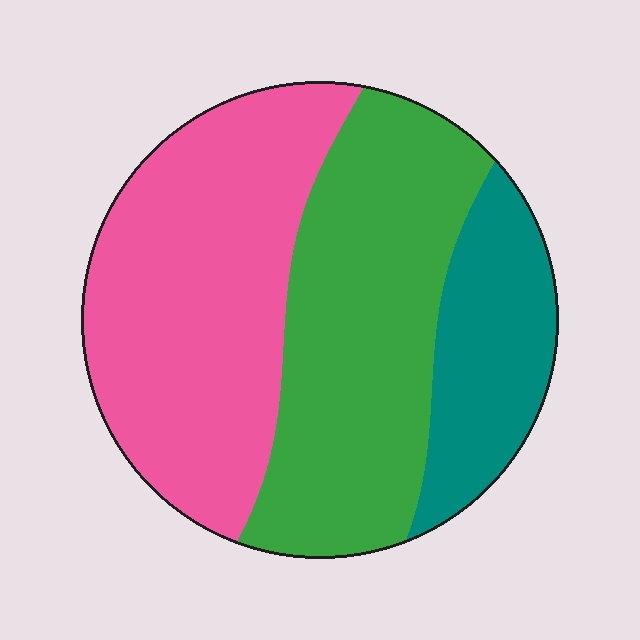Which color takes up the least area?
Teal, at roughly 20%.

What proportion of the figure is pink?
Pink covers about 40% of the figure.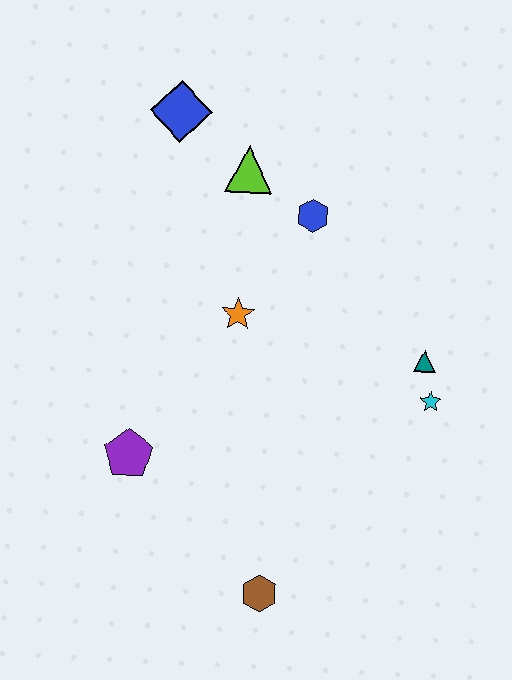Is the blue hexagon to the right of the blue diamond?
Yes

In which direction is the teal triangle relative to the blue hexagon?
The teal triangle is below the blue hexagon.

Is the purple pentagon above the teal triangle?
No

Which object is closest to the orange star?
The blue hexagon is closest to the orange star.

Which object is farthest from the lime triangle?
The brown hexagon is farthest from the lime triangle.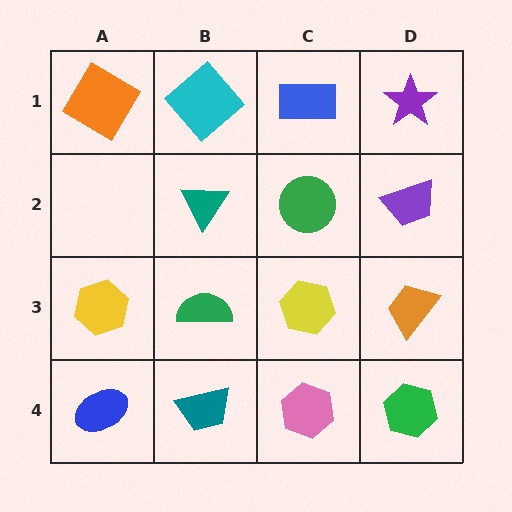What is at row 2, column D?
A purple trapezoid.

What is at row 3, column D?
An orange trapezoid.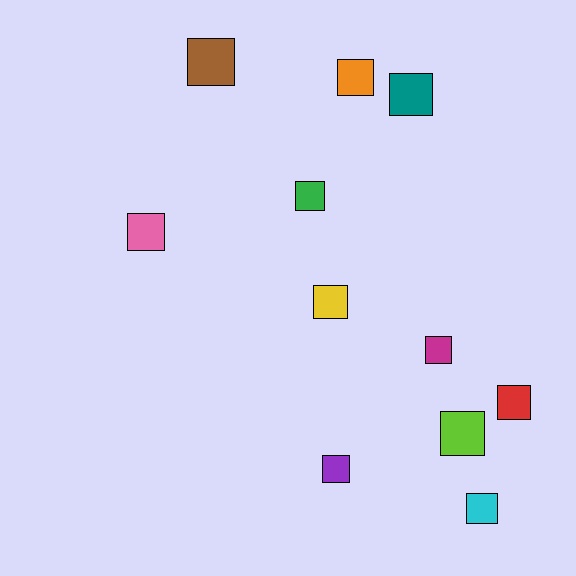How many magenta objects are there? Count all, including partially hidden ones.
There is 1 magenta object.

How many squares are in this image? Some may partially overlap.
There are 11 squares.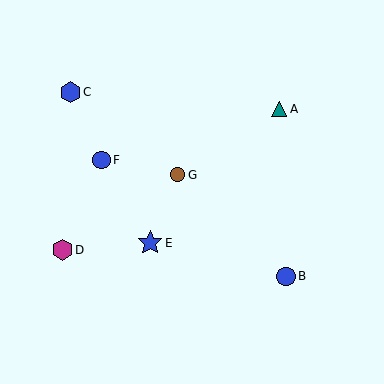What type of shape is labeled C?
Shape C is a blue hexagon.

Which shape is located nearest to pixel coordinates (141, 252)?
The blue star (labeled E) at (150, 243) is nearest to that location.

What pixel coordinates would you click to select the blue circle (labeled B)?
Click at (286, 276) to select the blue circle B.